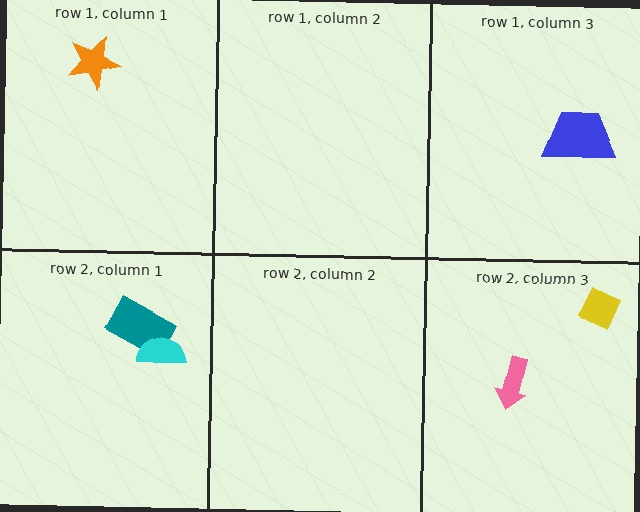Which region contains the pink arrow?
The row 2, column 3 region.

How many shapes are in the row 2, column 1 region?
2.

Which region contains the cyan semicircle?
The row 2, column 1 region.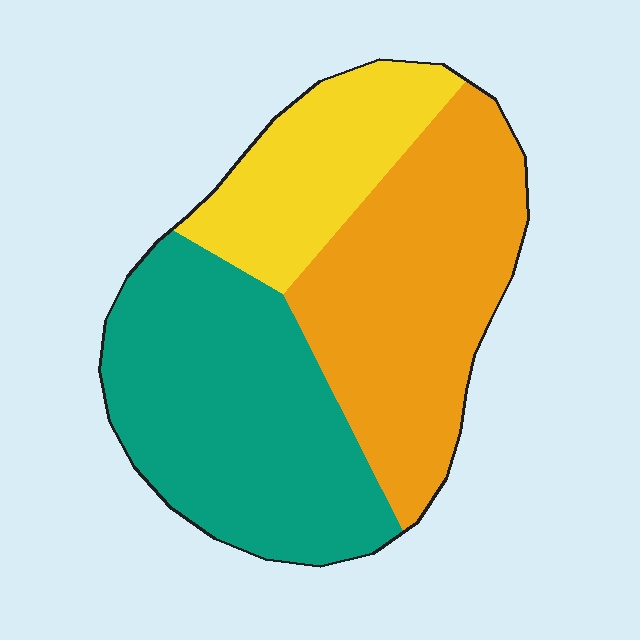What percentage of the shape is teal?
Teal takes up about two fifths (2/5) of the shape.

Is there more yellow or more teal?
Teal.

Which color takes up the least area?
Yellow, at roughly 20%.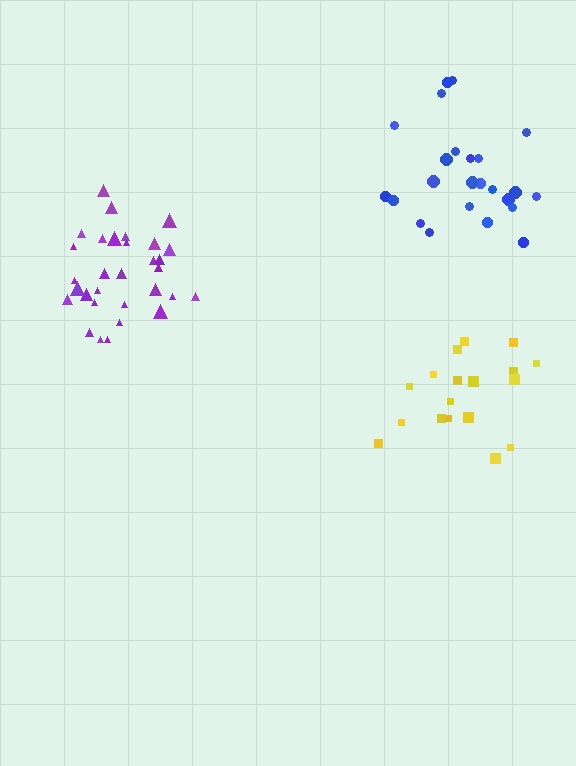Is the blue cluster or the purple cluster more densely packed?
Purple.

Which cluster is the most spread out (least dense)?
Yellow.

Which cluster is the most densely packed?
Purple.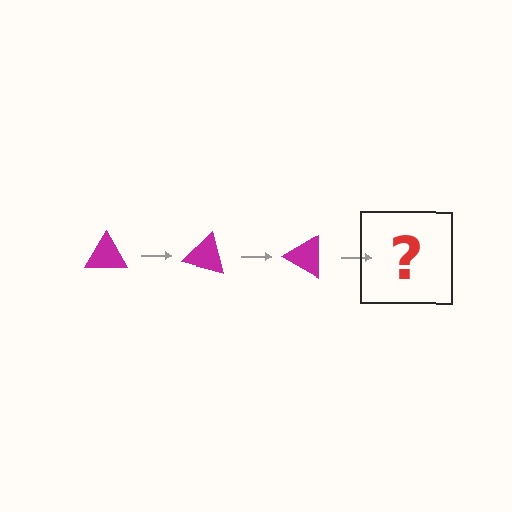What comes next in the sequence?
The next element should be a magenta triangle rotated 45 degrees.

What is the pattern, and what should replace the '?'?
The pattern is that the triangle rotates 15 degrees each step. The '?' should be a magenta triangle rotated 45 degrees.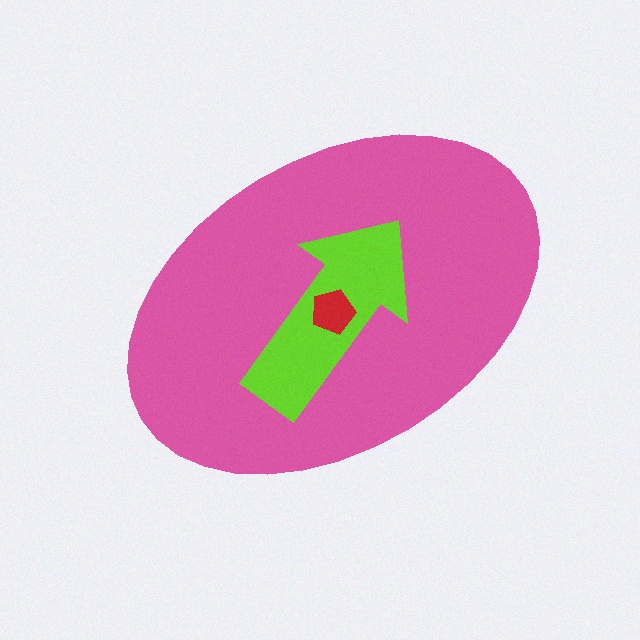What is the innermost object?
The red pentagon.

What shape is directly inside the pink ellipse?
The lime arrow.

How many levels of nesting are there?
3.